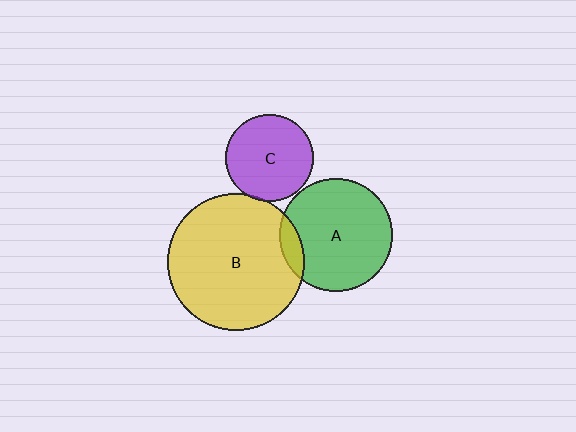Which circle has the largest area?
Circle B (yellow).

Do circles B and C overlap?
Yes.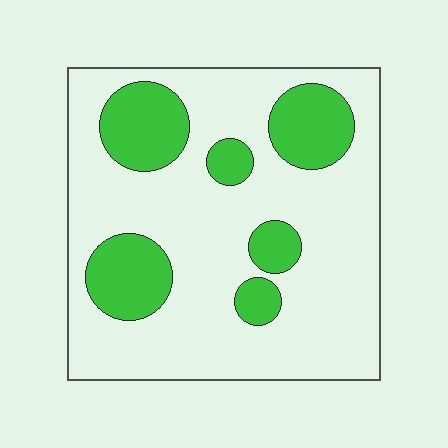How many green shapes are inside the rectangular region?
6.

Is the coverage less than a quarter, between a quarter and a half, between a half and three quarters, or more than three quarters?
Less than a quarter.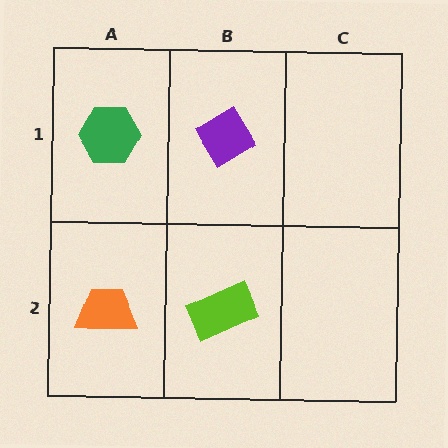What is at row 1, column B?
A purple diamond.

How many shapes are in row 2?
2 shapes.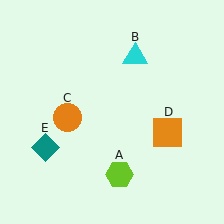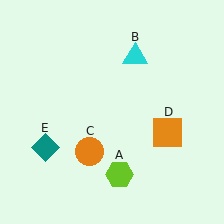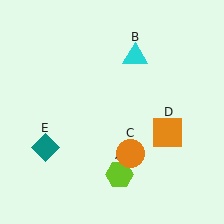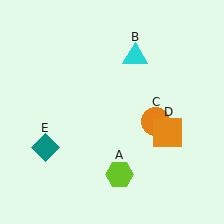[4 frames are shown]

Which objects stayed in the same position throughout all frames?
Lime hexagon (object A) and cyan triangle (object B) and orange square (object D) and teal diamond (object E) remained stationary.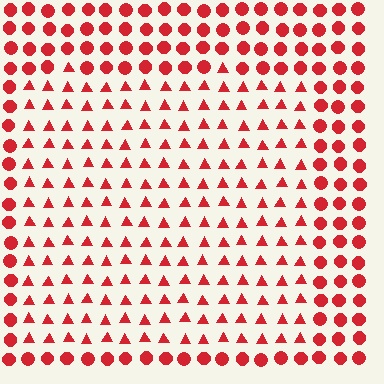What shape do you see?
I see a rectangle.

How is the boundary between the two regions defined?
The boundary is defined by a change in element shape: triangles inside vs. circles outside. All elements share the same color and spacing.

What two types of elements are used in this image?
The image uses triangles inside the rectangle region and circles outside it.